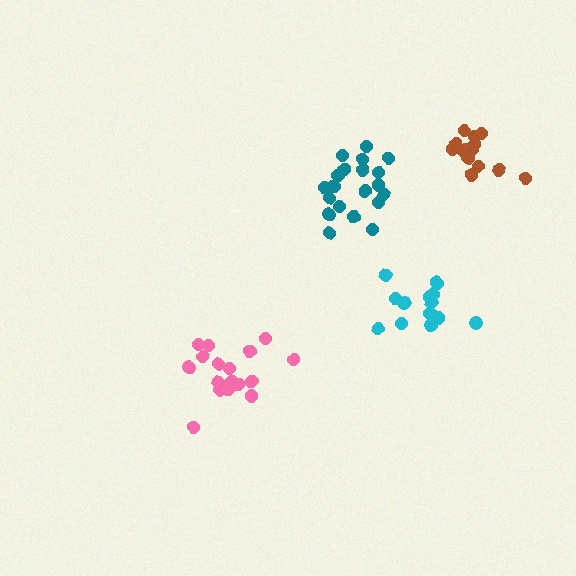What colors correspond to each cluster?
The clusters are colored: teal, brown, cyan, pink.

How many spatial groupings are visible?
There are 4 spatial groupings.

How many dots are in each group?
Group 1: 20 dots, Group 2: 15 dots, Group 3: 14 dots, Group 4: 17 dots (66 total).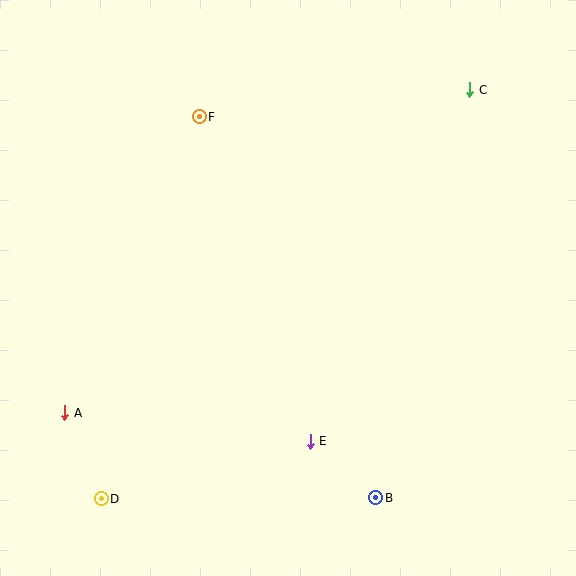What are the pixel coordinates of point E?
Point E is at (310, 441).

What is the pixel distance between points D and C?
The distance between D and C is 550 pixels.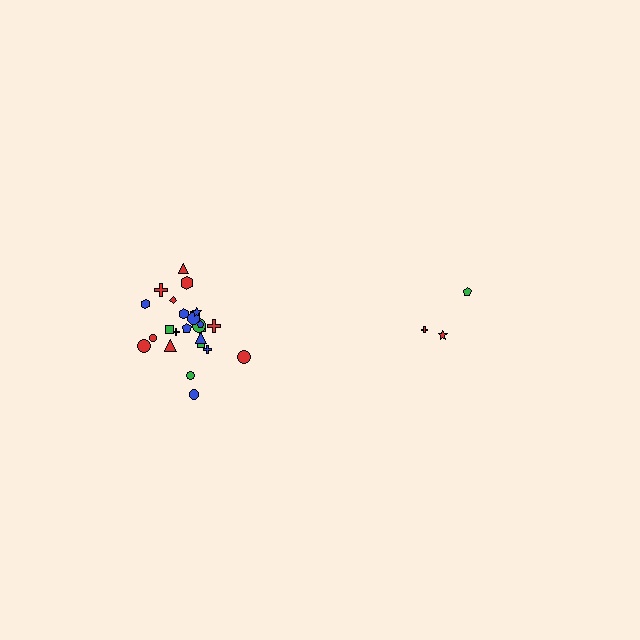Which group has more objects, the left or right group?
The left group.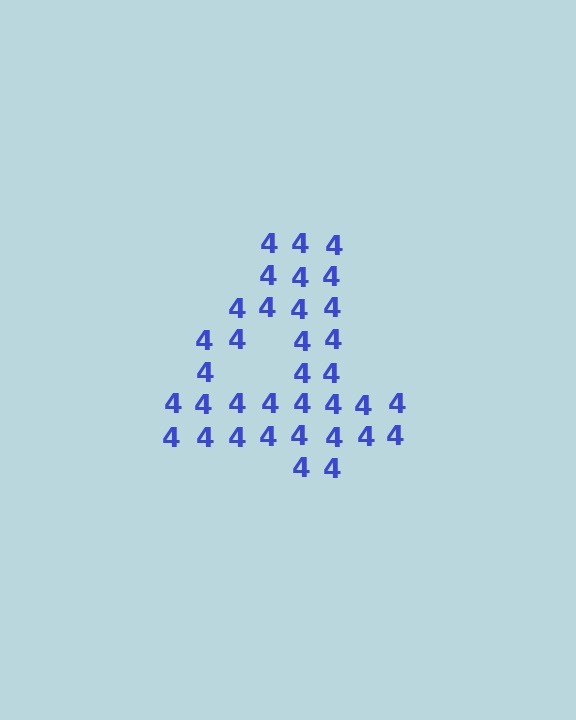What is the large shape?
The large shape is the digit 4.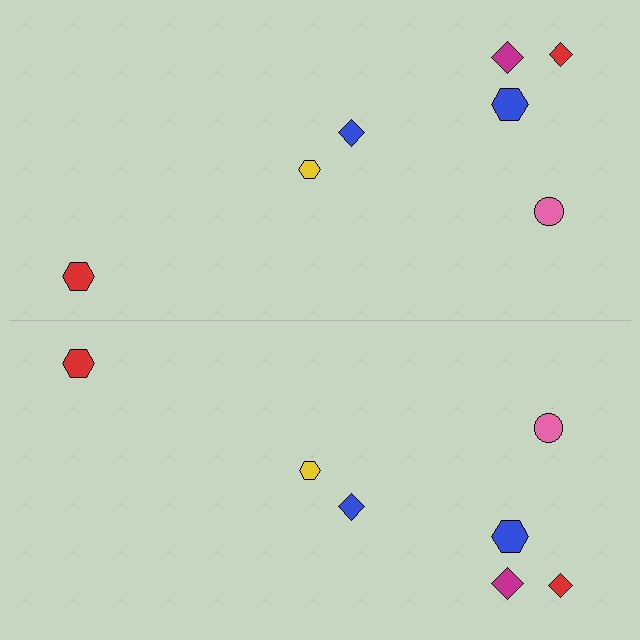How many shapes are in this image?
There are 14 shapes in this image.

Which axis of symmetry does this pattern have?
The pattern has a horizontal axis of symmetry running through the center of the image.